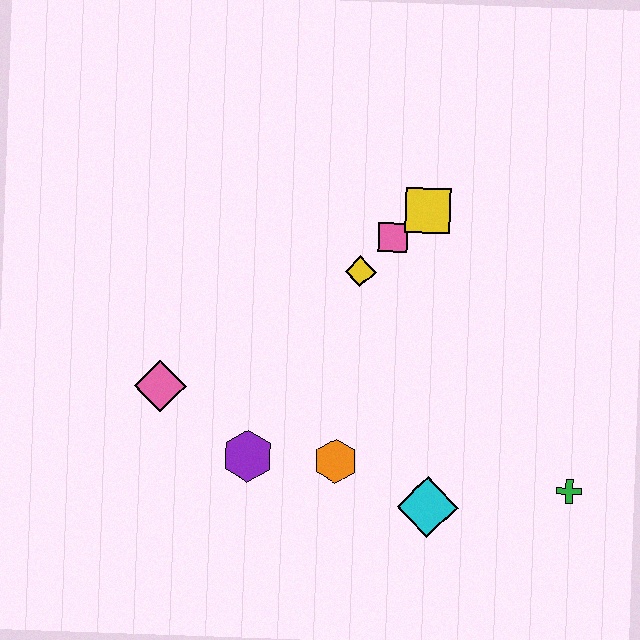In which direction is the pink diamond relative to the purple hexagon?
The pink diamond is to the left of the purple hexagon.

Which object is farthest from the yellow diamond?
The green cross is farthest from the yellow diamond.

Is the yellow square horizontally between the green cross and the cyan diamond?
No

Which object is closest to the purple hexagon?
The orange hexagon is closest to the purple hexagon.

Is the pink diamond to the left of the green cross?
Yes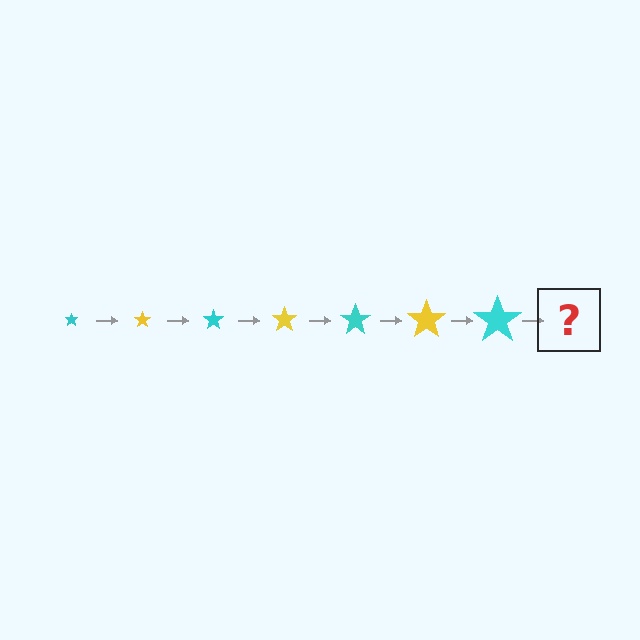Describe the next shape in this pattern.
It should be a yellow star, larger than the previous one.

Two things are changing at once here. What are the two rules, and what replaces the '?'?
The two rules are that the star grows larger each step and the color cycles through cyan and yellow. The '?' should be a yellow star, larger than the previous one.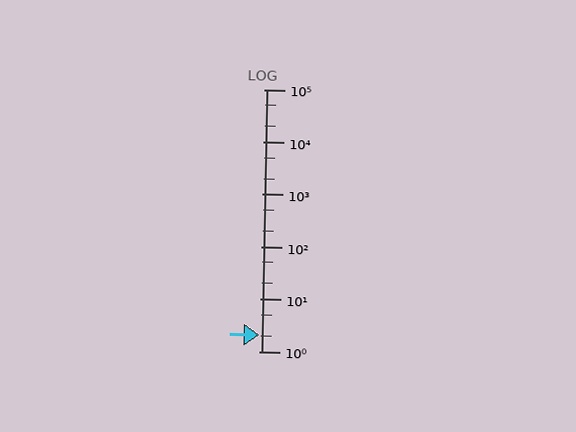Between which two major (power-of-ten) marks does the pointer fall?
The pointer is between 1 and 10.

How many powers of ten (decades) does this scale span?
The scale spans 5 decades, from 1 to 100000.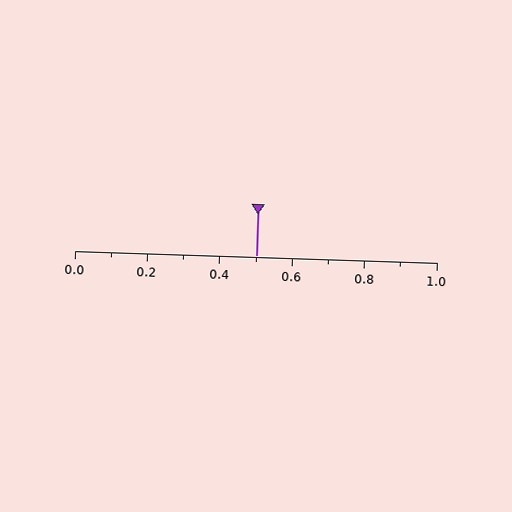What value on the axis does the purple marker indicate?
The marker indicates approximately 0.5.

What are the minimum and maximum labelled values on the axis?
The axis runs from 0.0 to 1.0.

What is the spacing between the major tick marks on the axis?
The major ticks are spaced 0.2 apart.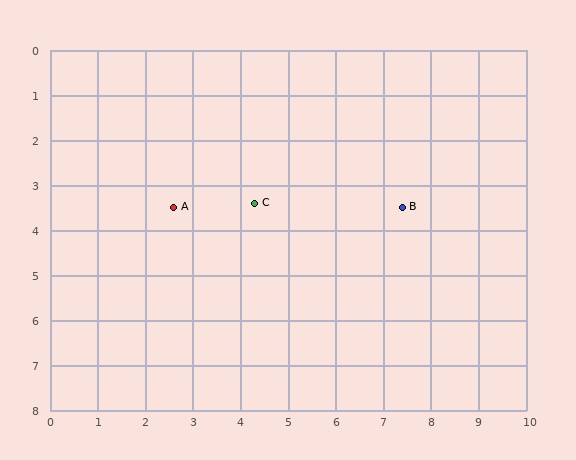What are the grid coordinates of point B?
Point B is at approximately (7.4, 3.5).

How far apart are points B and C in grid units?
Points B and C are about 3.1 grid units apart.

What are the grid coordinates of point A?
Point A is at approximately (2.6, 3.5).